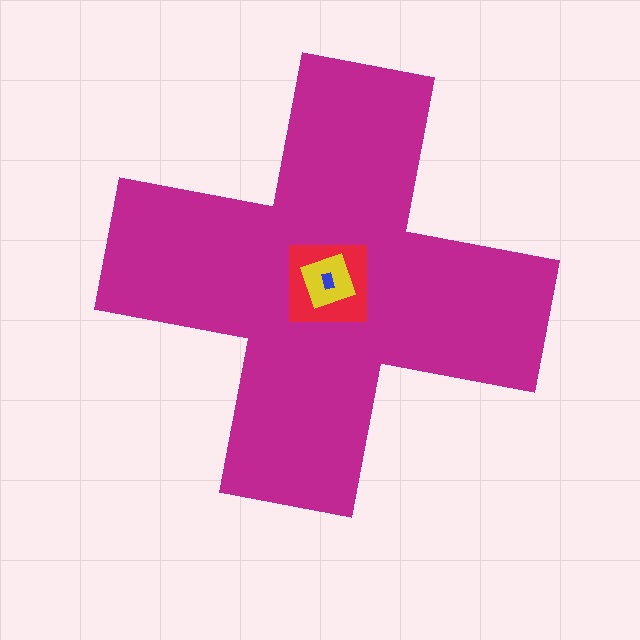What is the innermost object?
The blue rectangle.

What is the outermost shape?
The magenta cross.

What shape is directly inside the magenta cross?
The red square.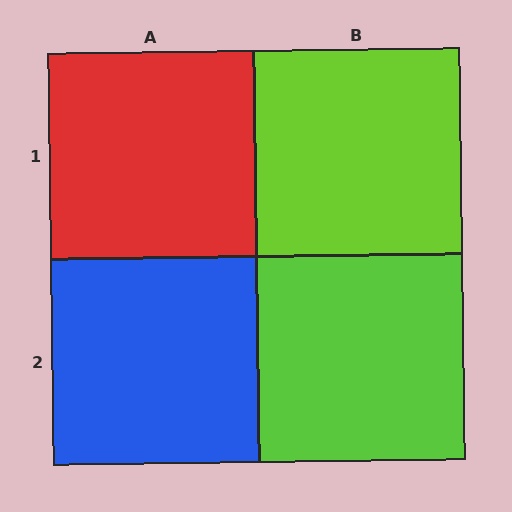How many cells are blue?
1 cell is blue.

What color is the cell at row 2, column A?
Blue.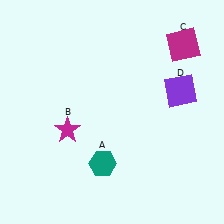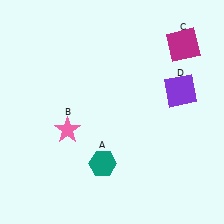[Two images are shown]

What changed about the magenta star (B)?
In Image 1, B is magenta. In Image 2, it changed to pink.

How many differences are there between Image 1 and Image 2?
There is 1 difference between the two images.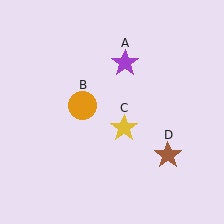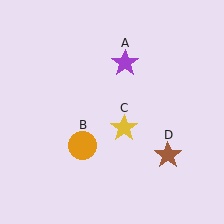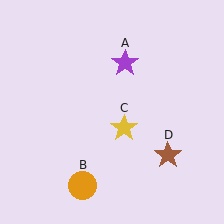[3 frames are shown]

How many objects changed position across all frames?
1 object changed position: orange circle (object B).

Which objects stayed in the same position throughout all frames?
Purple star (object A) and yellow star (object C) and brown star (object D) remained stationary.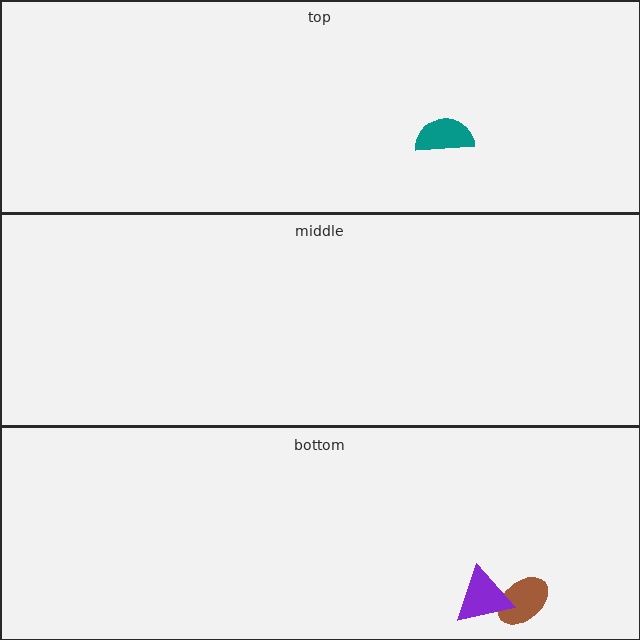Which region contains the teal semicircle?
The top region.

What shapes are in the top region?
The teal semicircle.